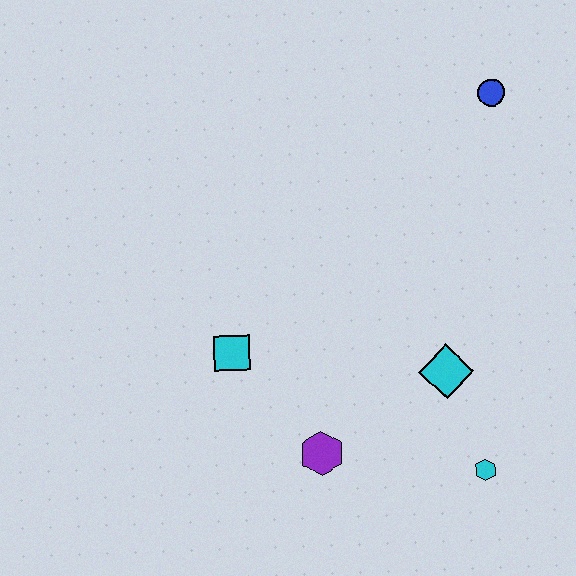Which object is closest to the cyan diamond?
The cyan hexagon is closest to the cyan diamond.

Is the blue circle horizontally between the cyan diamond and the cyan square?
No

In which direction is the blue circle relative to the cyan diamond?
The blue circle is above the cyan diamond.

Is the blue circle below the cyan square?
No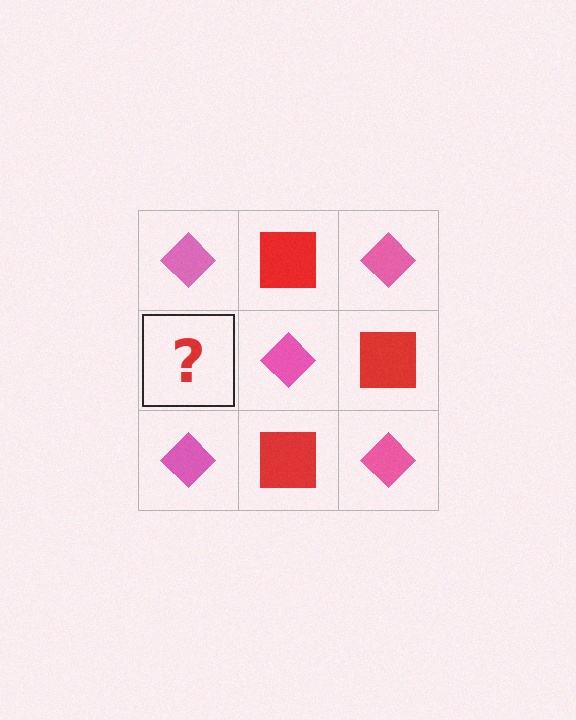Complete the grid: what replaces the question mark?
The question mark should be replaced with a red square.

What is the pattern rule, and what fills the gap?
The rule is that it alternates pink diamond and red square in a checkerboard pattern. The gap should be filled with a red square.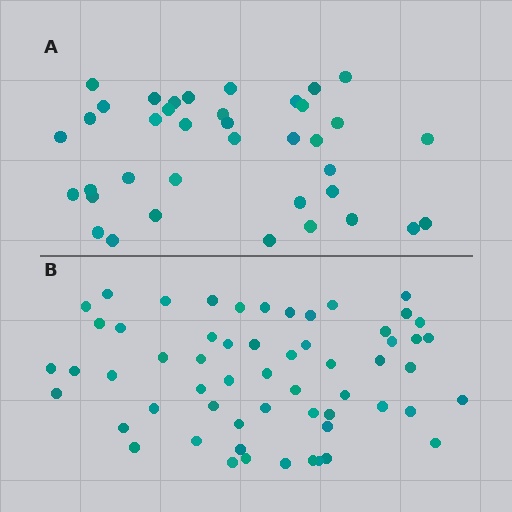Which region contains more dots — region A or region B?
Region B (the bottom region) has more dots.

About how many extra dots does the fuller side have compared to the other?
Region B has approximately 20 more dots than region A.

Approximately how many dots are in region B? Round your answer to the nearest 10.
About 60 dots. (The exact count is 58, which rounds to 60.)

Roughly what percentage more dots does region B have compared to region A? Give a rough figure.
About 55% more.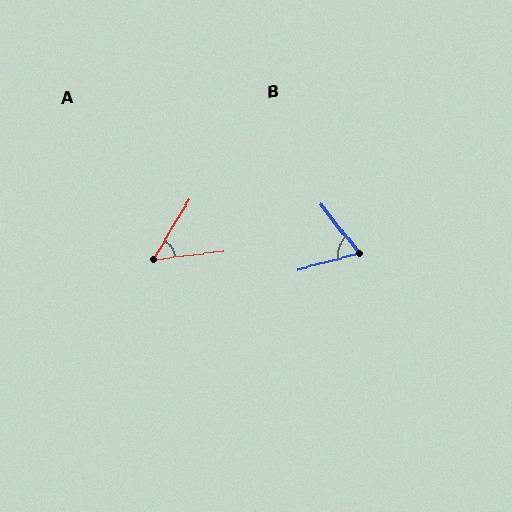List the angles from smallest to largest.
A (51°), B (66°).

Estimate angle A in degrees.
Approximately 51 degrees.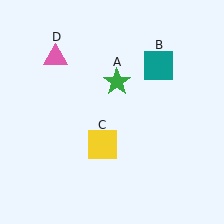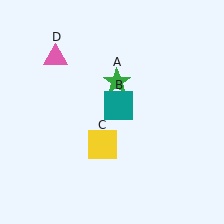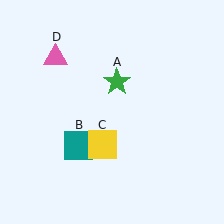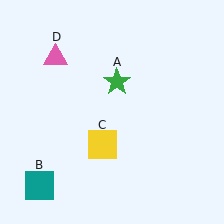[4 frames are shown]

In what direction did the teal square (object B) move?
The teal square (object B) moved down and to the left.